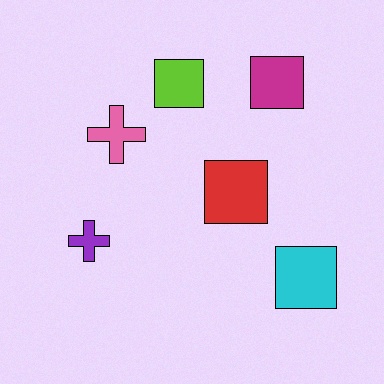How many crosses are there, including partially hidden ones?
There are 2 crosses.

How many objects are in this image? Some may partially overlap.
There are 6 objects.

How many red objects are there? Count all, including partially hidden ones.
There is 1 red object.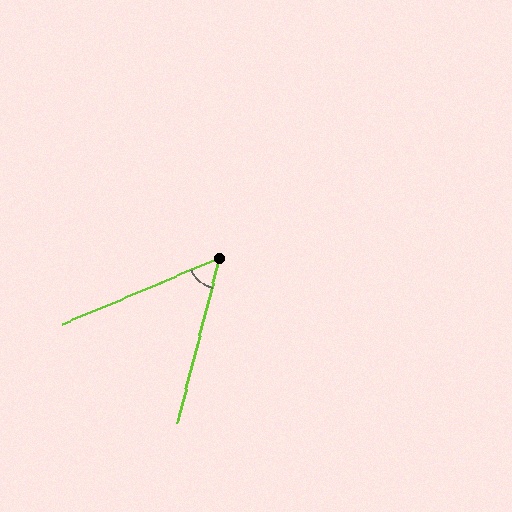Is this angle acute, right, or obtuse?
It is acute.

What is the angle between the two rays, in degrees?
Approximately 53 degrees.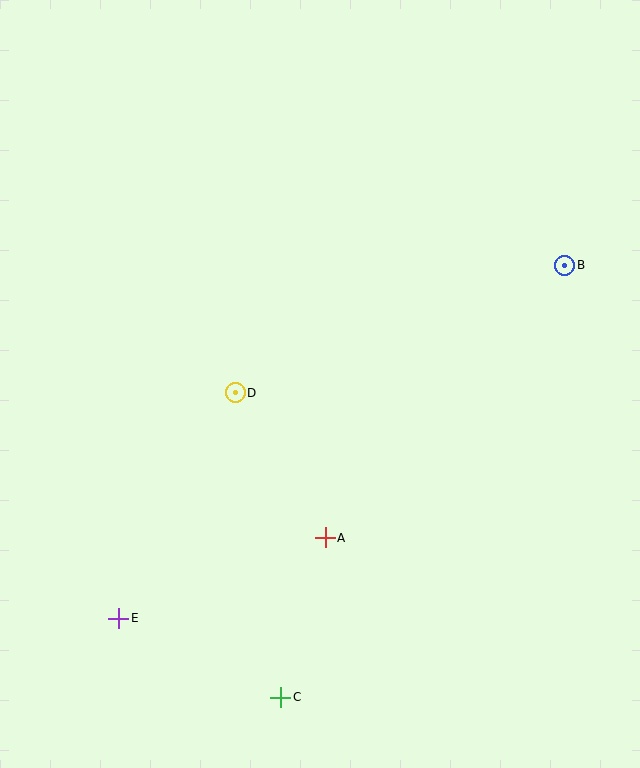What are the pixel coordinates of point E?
Point E is at (119, 618).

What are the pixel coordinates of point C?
Point C is at (281, 697).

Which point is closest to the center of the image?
Point D at (235, 393) is closest to the center.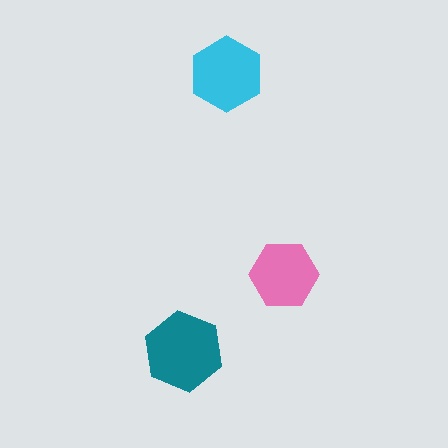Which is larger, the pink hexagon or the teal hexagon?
The teal one.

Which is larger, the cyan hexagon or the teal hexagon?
The teal one.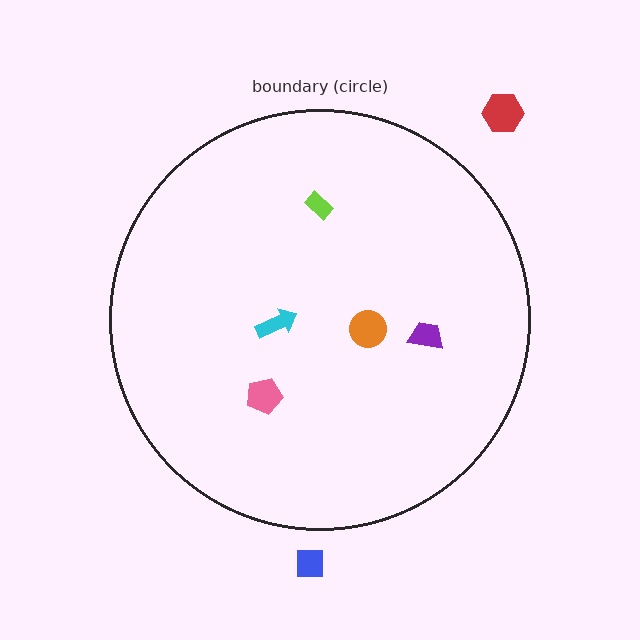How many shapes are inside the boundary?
5 inside, 2 outside.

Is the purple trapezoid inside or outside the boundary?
Inside.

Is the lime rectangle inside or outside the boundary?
Inside.